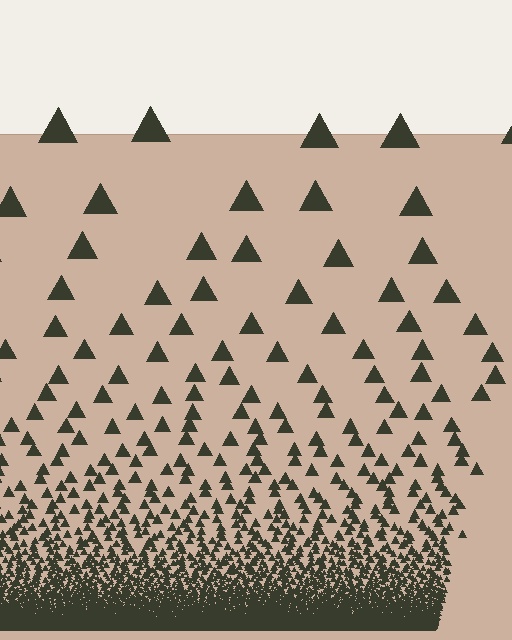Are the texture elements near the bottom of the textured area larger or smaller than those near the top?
Smaller. The gradient is inverted — elements near the bottom are smaller and denser.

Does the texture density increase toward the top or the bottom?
Density increases toward the bottom.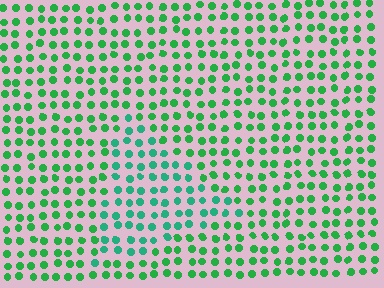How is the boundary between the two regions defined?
The boundary is defined purely by a slight shift in hue (about 26 degrees). Spacing, size, and orientation are identical on both sides.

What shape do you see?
I see a triangle.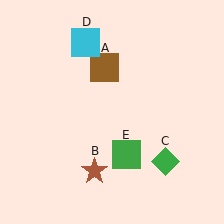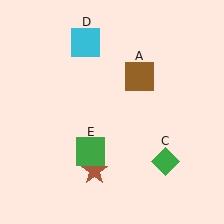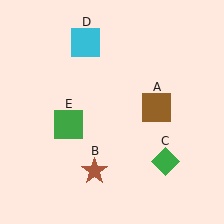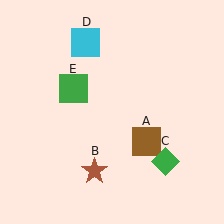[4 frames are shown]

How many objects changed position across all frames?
2 objects changed position: brown square (object A), green square (object E).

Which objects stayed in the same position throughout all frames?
Brown star (object B) and green diamond (object C) and cyan square (object D) remained stationary.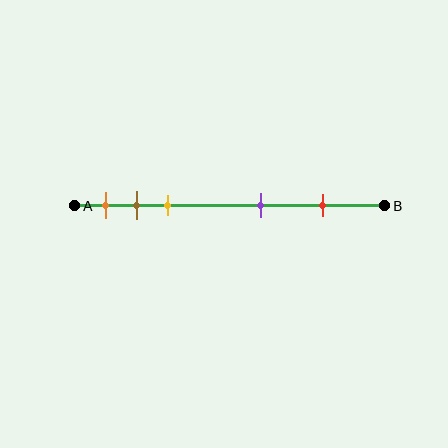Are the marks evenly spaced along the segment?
No, the marks are not evenly spaced.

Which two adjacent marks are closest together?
The brown and yellow marks are the closest adjacent pair.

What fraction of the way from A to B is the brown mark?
The brown mark is approximately 20% (0.2) of the way from A to B.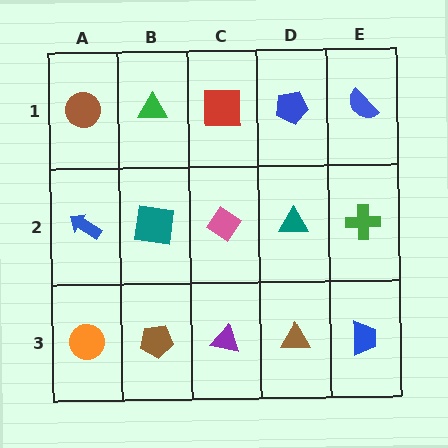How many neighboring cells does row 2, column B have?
4.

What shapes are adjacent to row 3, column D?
A teal triangle (row 2, column D), a purple triangle (row 3, column C), a blue trapezoid (row 3, column E).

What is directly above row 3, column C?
A pink diamond.